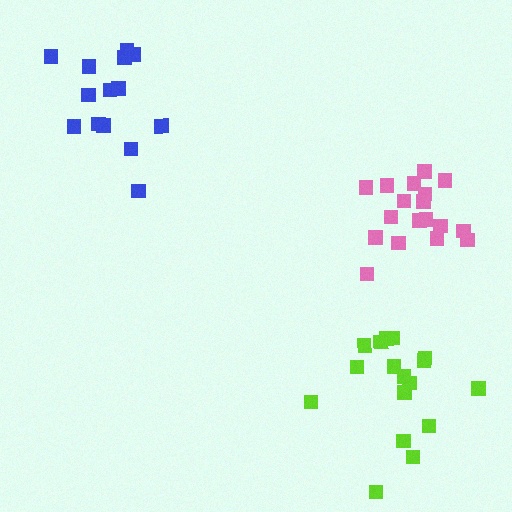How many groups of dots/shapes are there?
There are 3 groups.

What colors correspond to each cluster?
The clusters are colored: lime, blue, pink.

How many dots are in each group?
Group 1: 17 dots, Group 2: 14 dots, Group 3: 18 dots (49 total).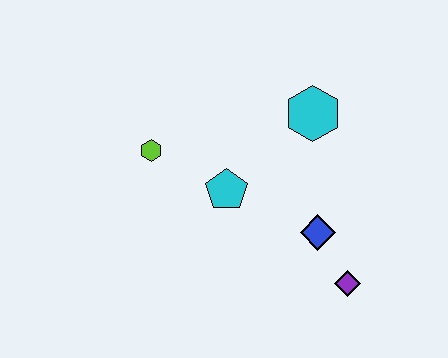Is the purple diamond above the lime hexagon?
No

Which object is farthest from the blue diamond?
The lime hexagon is farthest from the blue diamond.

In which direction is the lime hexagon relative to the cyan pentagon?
The lime hexagon is to the left of the cyan pentagon.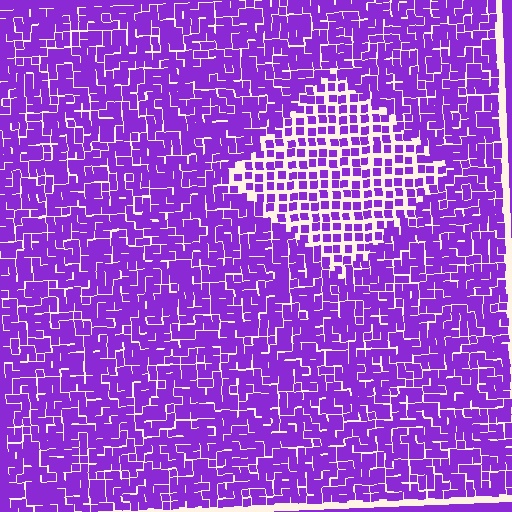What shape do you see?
I see a diamond.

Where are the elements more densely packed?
The elements are more densely packed outside the diamond boundary.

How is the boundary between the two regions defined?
The boundary is defined by a change in element density (approximately 1.8x ratio). All elements are the same color, size, and shape.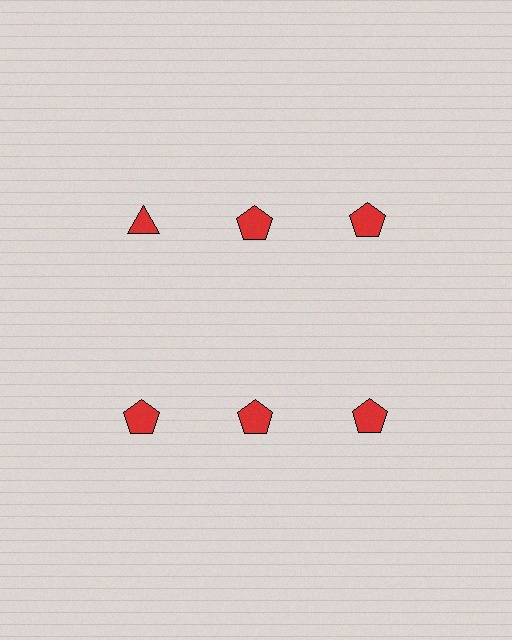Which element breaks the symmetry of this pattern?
The red triangle in the top row, leftmost column breaks the symmetry. All other shapes are red pentagons.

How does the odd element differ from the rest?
It has a different shape: triangle instead of pentagon.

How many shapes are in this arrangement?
There are 6 shapes arranged in a grid pattern.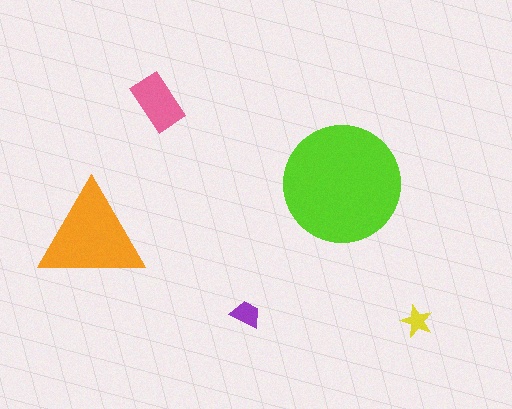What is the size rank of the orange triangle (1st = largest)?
2nd.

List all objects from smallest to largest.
The yellow star, the purple trapezoid, the pink rectangle, the orange triangle, the lime circle.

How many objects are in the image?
There are 5 objects in the image.